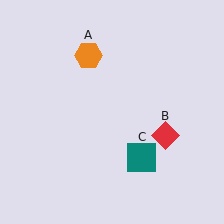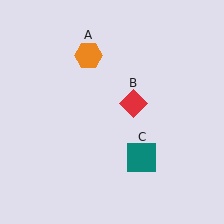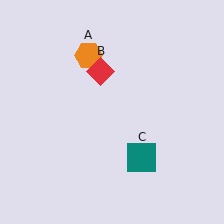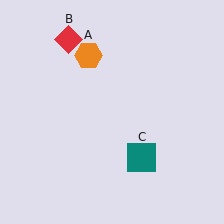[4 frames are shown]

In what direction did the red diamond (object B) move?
The red diamond (object B) moved up and to the left.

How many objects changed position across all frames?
1 object changed position: red diamond (object B).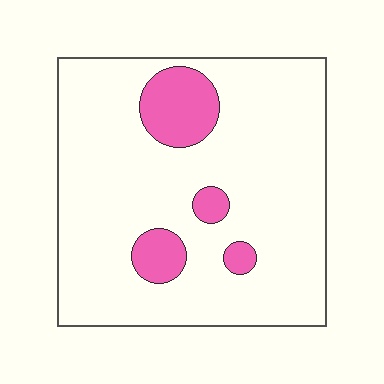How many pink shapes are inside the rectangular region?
4.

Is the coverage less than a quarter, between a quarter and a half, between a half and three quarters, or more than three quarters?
Less than a quarter.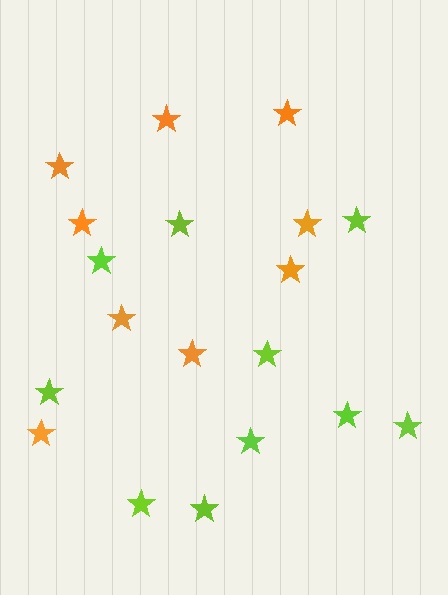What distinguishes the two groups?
There are 2 groups: one group of lime stars (10) and one group of orange stars (9).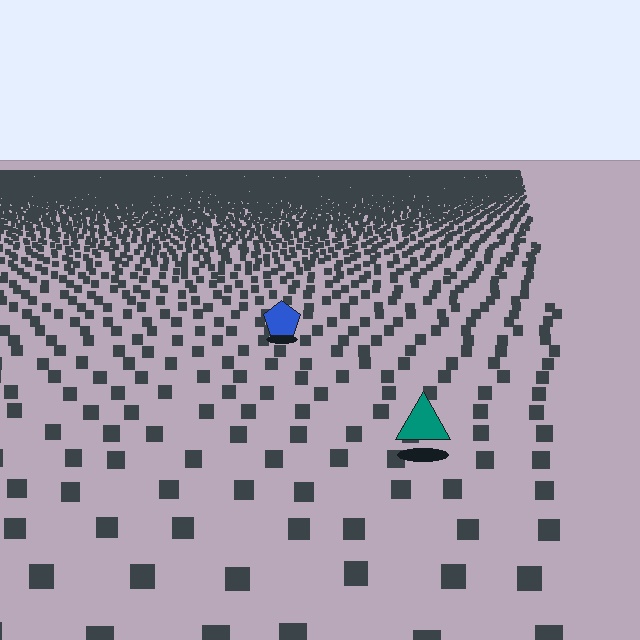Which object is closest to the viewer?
The teal triangle is closest. The texture marks near it are larger and more spread out.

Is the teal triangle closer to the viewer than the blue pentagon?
Yes. The teal triangle is closer — you can tell from the texture gradient: the ground texture is coarser near it.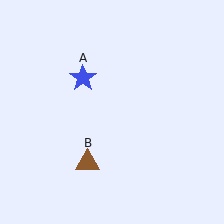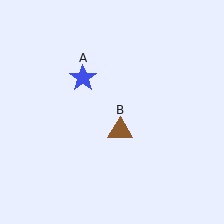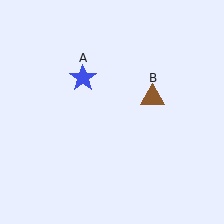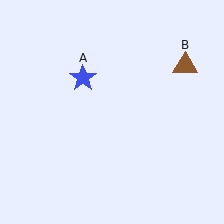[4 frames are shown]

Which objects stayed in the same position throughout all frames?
Blue star (object A) remained stationary.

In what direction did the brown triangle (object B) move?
The brown triangle (object B) moved up and to the right.